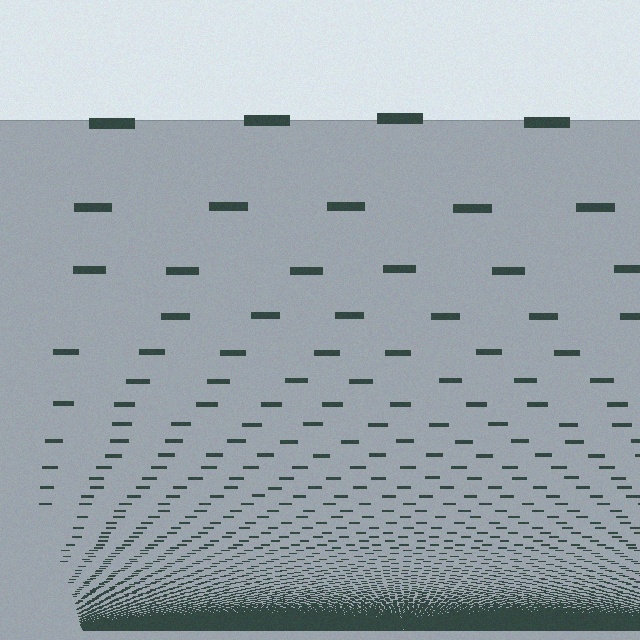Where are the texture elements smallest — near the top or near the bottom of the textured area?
Near the bottom.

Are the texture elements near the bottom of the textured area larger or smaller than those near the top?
Smaller. The gradient is inverted — elements near the bottom are smaller and denser.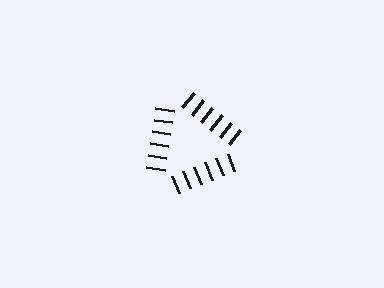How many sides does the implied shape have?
3 sides — the line-ends trace a triangle.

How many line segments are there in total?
18 — 6 along each of the 3 edges.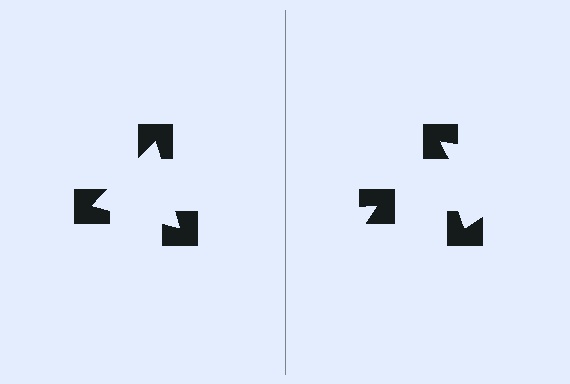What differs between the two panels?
The notched squares are positioned identically on both sides; only the wedge orientations differ. On the left they align to a triangle; on the right they are misaligned.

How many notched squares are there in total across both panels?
6 — 3 on each side.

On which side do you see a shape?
An illusory triangle appears on the left side. On the right side the wedge cuts are rotated, so no coherent shape forms.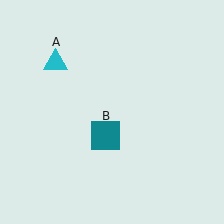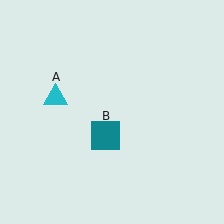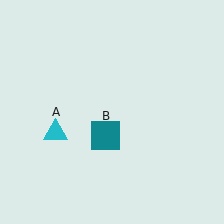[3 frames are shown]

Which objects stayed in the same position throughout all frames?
Teal square (object B) remained stationary.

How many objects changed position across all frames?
1 object changed position: cyan triangle (object A).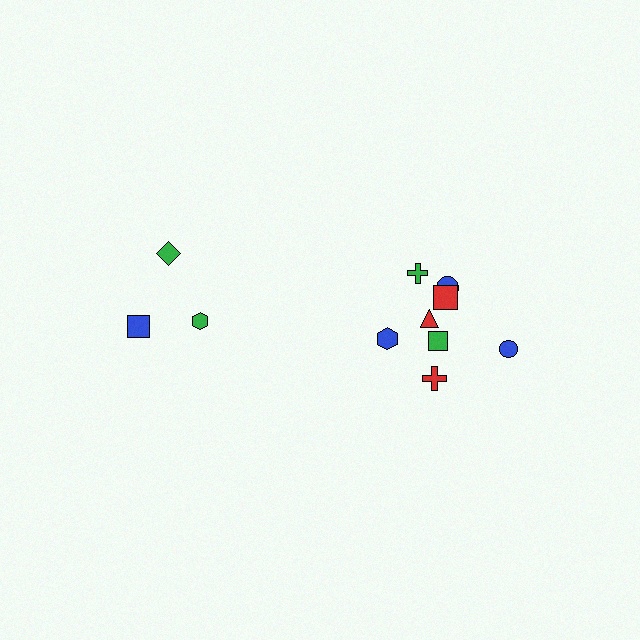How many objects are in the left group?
There are 3 objects.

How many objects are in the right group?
There are 8 objects.